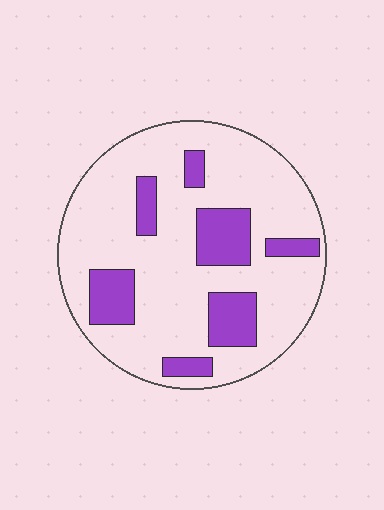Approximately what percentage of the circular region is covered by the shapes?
Approximately 20%.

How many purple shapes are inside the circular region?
7.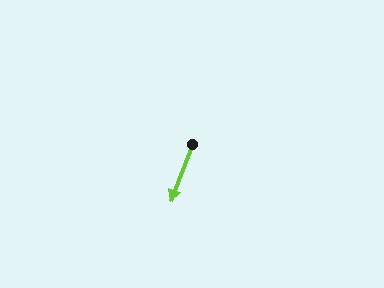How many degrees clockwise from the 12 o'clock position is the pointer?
Approximately 200 degrees.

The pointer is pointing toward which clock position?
Roughly 7 o'clock.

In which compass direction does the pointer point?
South.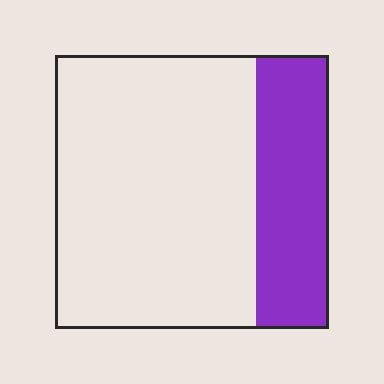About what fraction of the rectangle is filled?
About one quarter (1/4).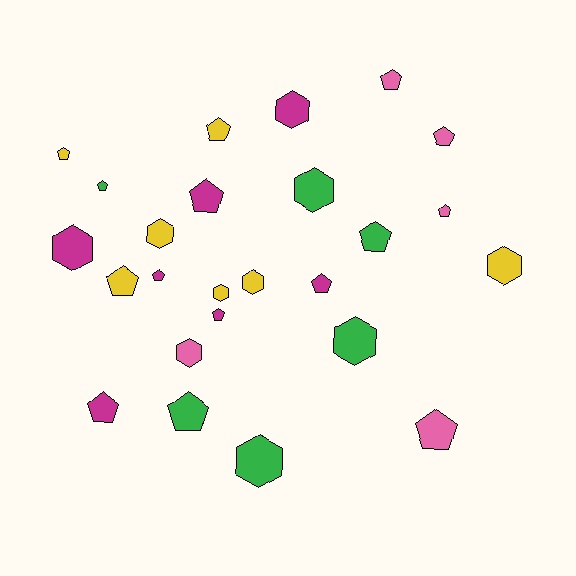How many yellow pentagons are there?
There are 3 yellow pentagons.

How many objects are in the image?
There are 25 objects.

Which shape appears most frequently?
Pentagon, with 15 objects.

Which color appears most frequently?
Yellow, with 7 objects.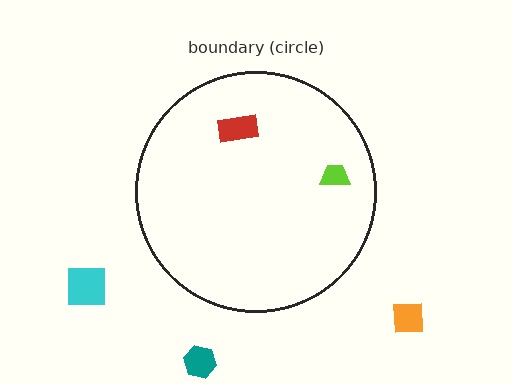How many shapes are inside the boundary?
2 inside, 3 outside.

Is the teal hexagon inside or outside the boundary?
Outside.